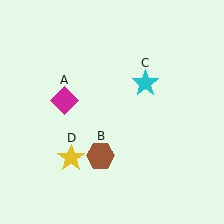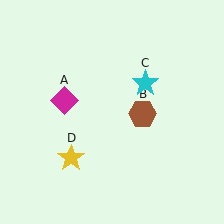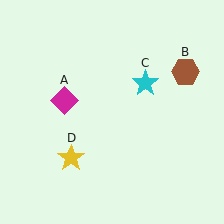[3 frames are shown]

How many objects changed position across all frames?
1 object changed position: brown hexagon (object B).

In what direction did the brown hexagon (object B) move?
The brown hexagon (object B) moved up and to the right.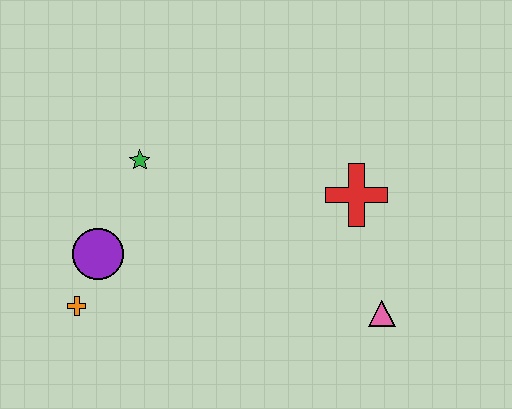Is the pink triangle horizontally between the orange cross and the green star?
No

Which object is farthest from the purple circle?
The pink triangle is farthest from the purple circle.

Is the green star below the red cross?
No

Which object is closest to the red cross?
The pink triangle is closest to the red cross.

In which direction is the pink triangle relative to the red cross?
The pink triangle is below the red cross.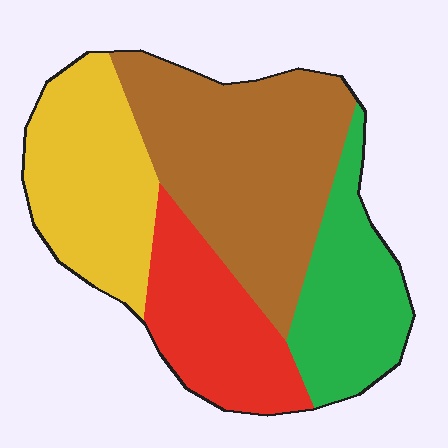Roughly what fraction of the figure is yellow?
Yellow covers around 25% of the figure.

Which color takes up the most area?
Brown, at roughly 35%.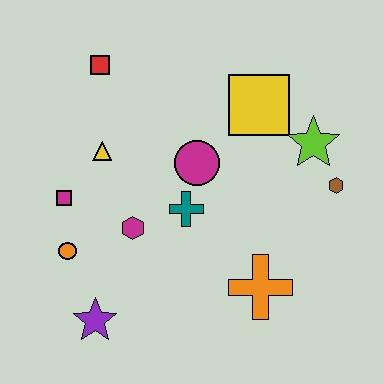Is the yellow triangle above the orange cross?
Yes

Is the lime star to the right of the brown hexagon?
No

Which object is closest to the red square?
The yellow triangle is closest to the red square.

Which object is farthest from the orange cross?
The red square is farthest from the orange cross.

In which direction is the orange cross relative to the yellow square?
The orange cross is below the yellow square.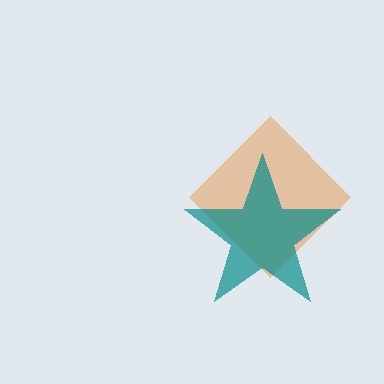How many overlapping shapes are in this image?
There are 2 overlapping shapes in the image.